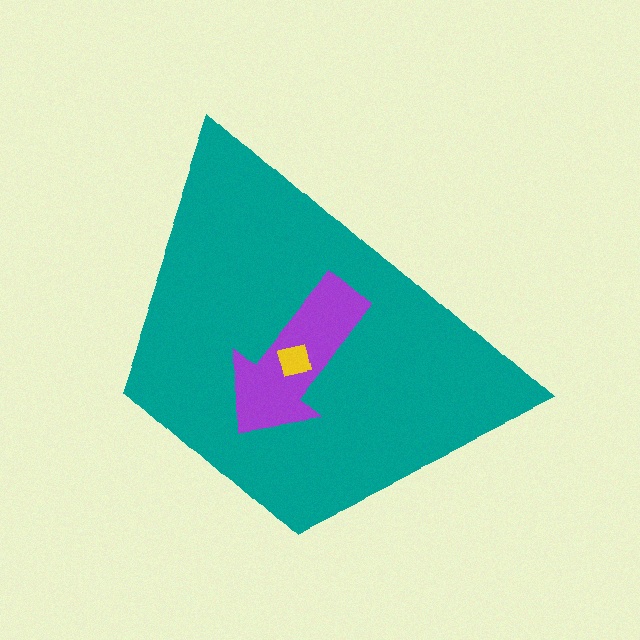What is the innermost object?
The yellow square.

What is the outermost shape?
The teal trapezoid.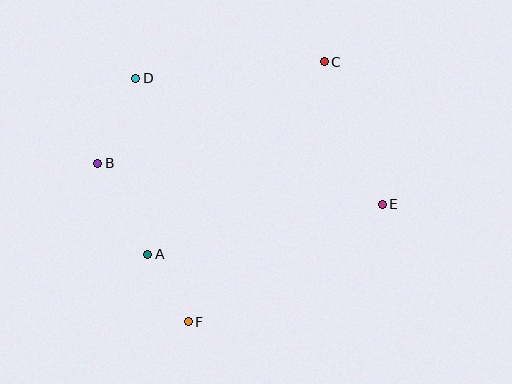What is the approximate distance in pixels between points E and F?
The distance between E and F is approximately 227 pixels.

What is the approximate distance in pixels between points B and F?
The distance between B and F is approximately 183 pixels.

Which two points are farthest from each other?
Points C and F are farthest from each other.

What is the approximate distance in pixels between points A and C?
The distance between A and C is approximately 261 pixels.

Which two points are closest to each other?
Points A and F are closest to each other.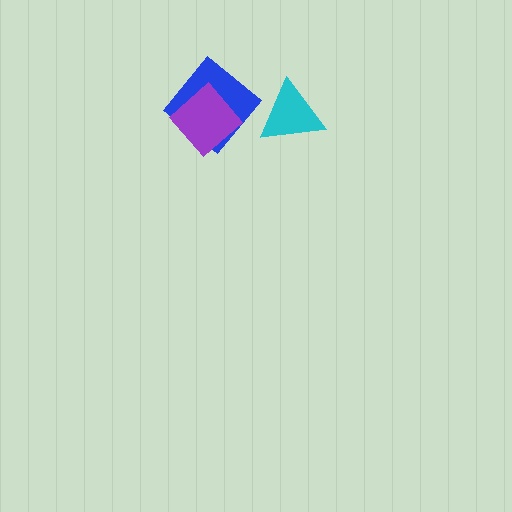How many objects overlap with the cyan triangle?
0 objects overlap with the cyan triangle.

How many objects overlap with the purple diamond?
1 object overlaps with the purple diamond.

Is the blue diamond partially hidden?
Yes, it is partially covered by another shape.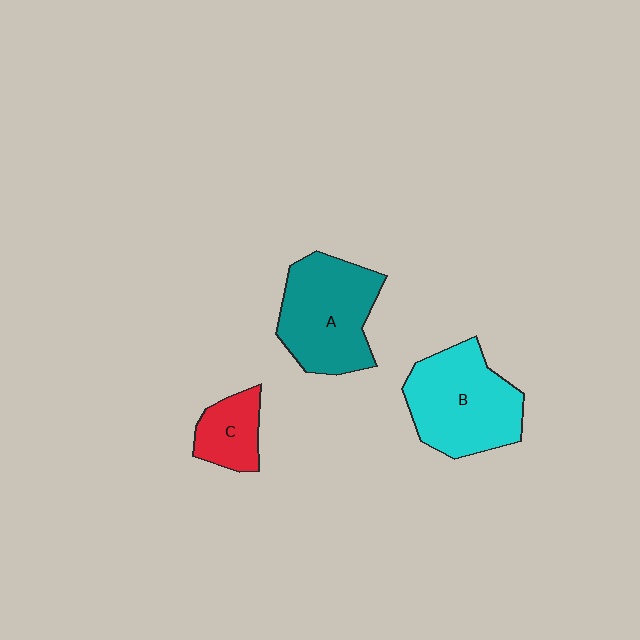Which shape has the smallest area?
Shape C (red).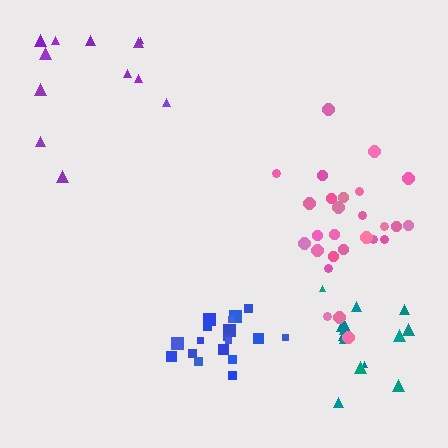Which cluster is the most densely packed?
Blue.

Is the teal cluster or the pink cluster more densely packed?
Teal.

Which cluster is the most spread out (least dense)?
Purple.